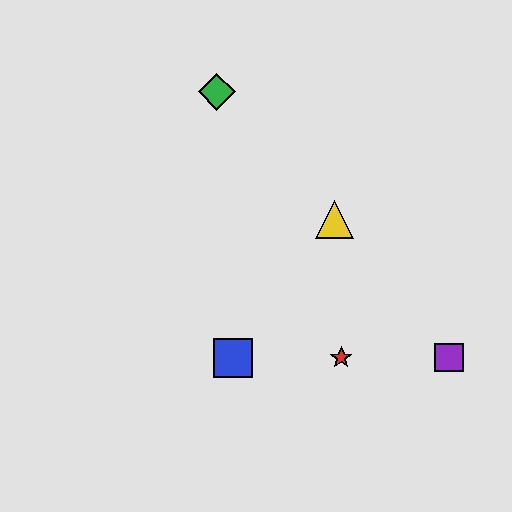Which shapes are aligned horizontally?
The red star, the blue square, the purple square are aligned horizontally.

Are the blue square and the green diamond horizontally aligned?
No, the blue square is at y≈358 and the green diamond is at y≈92.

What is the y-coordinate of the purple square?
The purple square is at y≈358.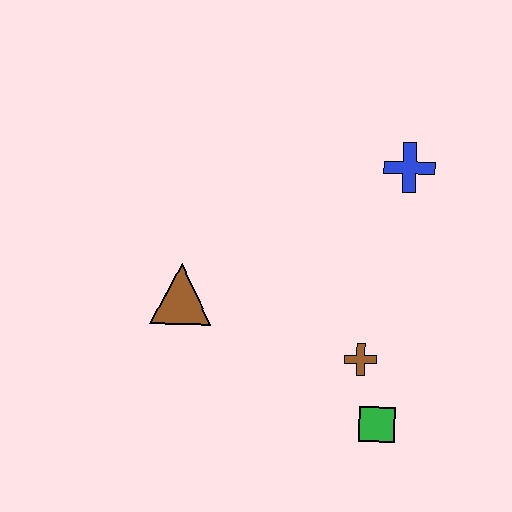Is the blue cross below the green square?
No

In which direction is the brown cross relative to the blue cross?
The brown cross is below the blue cross.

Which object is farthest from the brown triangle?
The blue cross is farthest from the brown triangle.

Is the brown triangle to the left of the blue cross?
Yes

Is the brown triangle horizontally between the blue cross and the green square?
No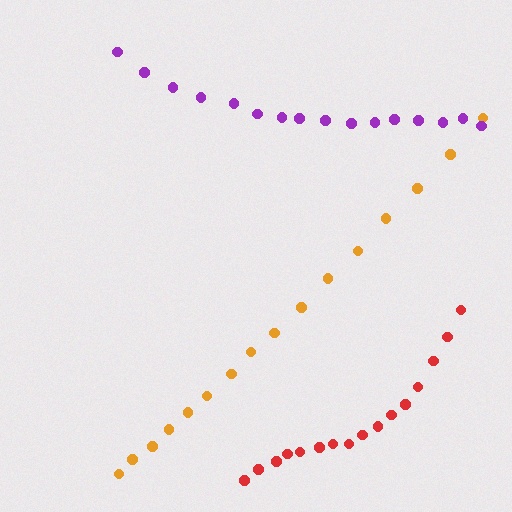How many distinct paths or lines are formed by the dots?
There are 3 distinct paths.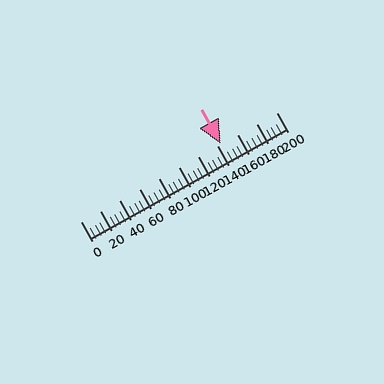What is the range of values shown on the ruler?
The ruler shows values from 0 to 200.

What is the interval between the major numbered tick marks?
The major tick marks are spaced 20 units apart.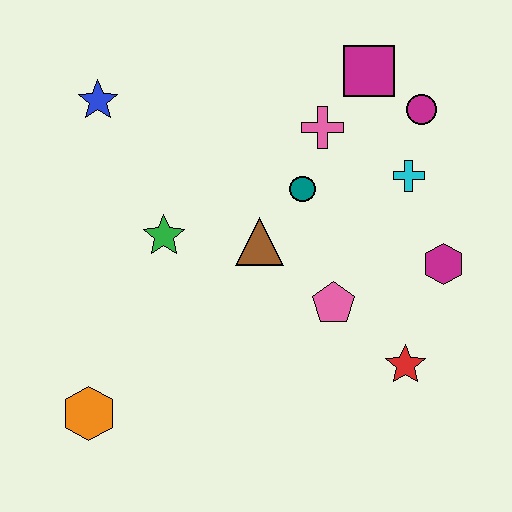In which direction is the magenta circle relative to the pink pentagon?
The magenta circle is above the pink pentagon.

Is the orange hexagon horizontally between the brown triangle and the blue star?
No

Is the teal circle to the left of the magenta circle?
Yes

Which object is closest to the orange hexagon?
The green star is closest to the orange hexagon.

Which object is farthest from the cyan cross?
The orange hexagon is farthest from the cyan cross.